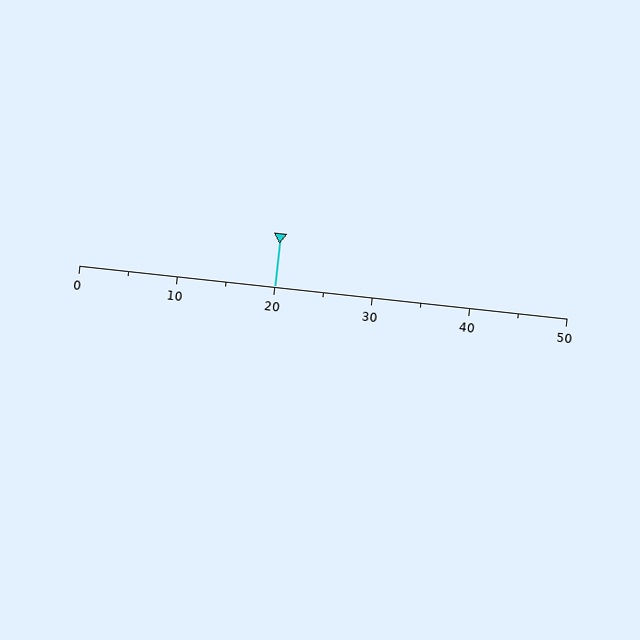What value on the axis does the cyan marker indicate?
The marker indicates approximately 20.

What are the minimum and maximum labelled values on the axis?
The axis runs from 0 to 50.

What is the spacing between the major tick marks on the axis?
The major ticks are spaced 10 apart.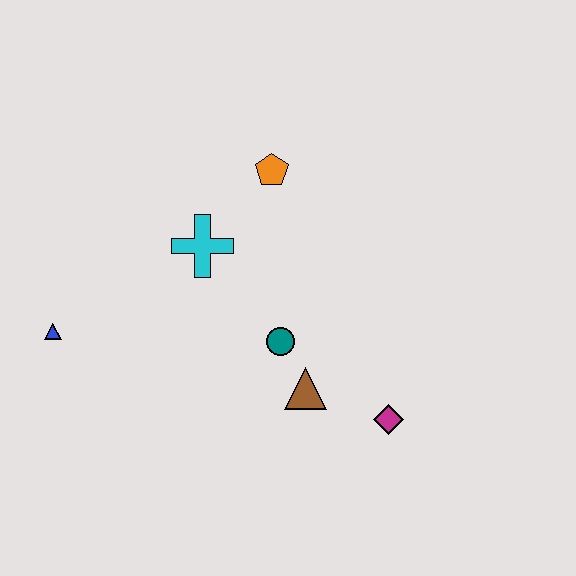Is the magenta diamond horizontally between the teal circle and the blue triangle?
No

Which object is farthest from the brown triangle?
The blue triangle is farthest from the brown triangle.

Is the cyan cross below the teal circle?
No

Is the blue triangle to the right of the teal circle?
No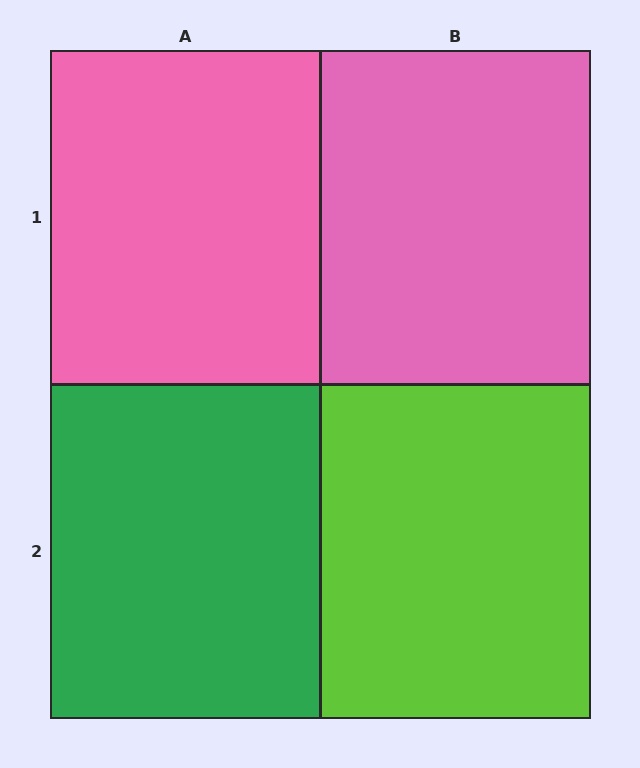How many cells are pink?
2 cells are pink.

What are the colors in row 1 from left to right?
Pink, pink.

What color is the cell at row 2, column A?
Green.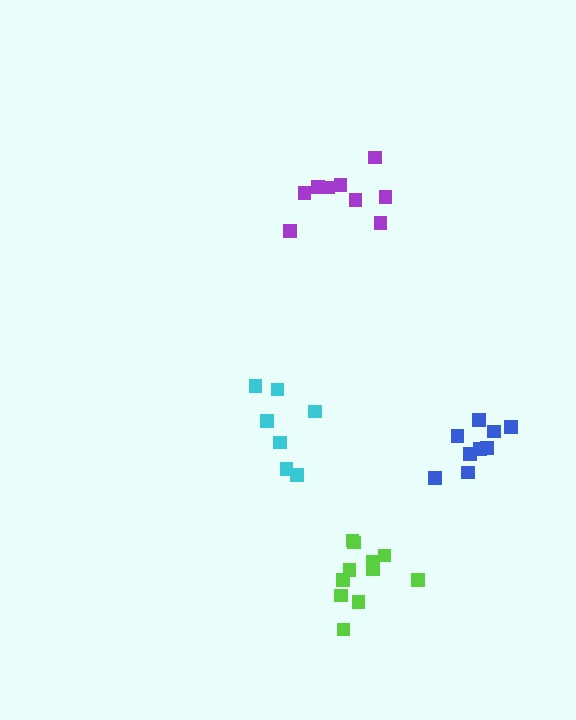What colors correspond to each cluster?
The clusters are colored: lime, purple, blue, cyan.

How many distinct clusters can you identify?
There are 4 distinct clusters.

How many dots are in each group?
Group 1: 11 dots, Group 2: 9 dots, Group 3: 9 dots, Group 4: 7 dots (36 total).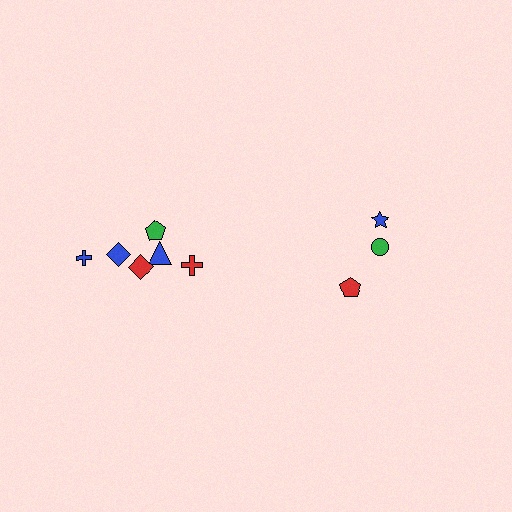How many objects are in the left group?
There are 6 objects.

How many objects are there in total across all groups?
There are 9 objects.